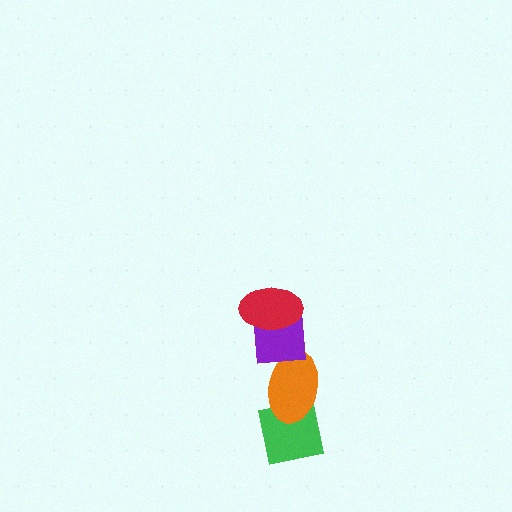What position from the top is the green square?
The green square is 4th from the top.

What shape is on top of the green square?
The orange ellipse is on top of the green square.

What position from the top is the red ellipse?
The red ellipse is 1st from the top.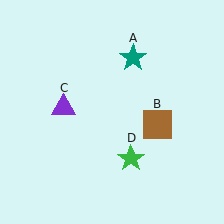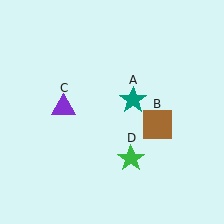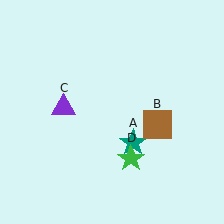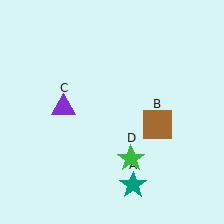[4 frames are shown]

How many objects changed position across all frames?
1 object changed position: teal star (object A).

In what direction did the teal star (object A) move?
The teal star (object A) moved down.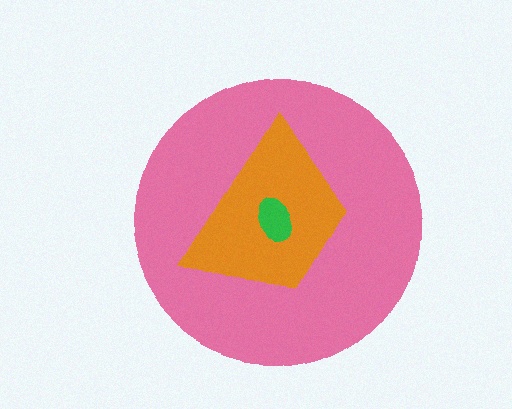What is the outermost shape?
The pink circle.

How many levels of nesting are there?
3.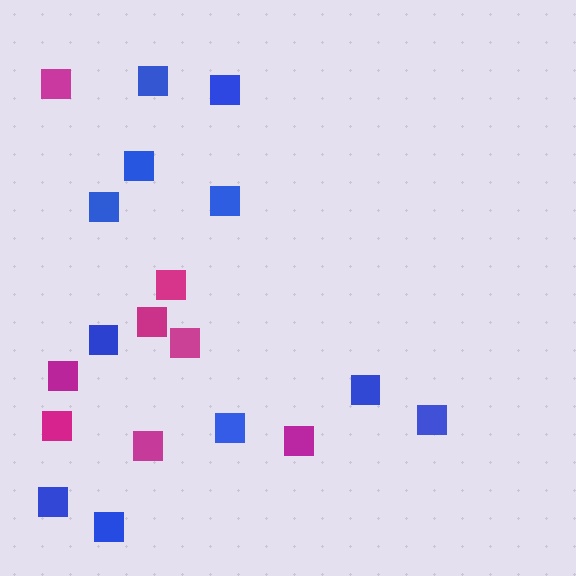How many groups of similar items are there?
There are 2 groups: one group of magenta squares (8) and one group of blue squares (11).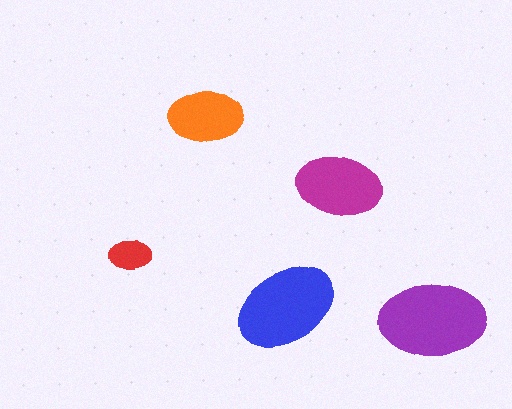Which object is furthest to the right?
The purple ellipse is rightmost.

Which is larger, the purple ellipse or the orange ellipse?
The purple one.